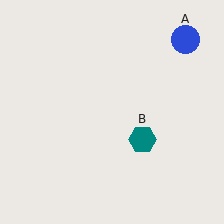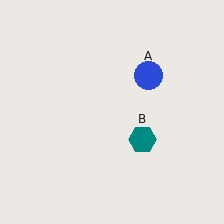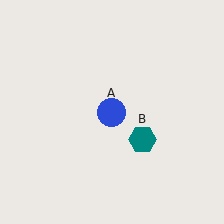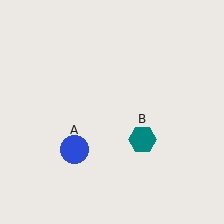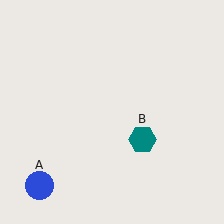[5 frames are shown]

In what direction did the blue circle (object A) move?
The blue circle (object A) moved down and to the left.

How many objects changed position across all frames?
1 object changed position: blue circle (object A).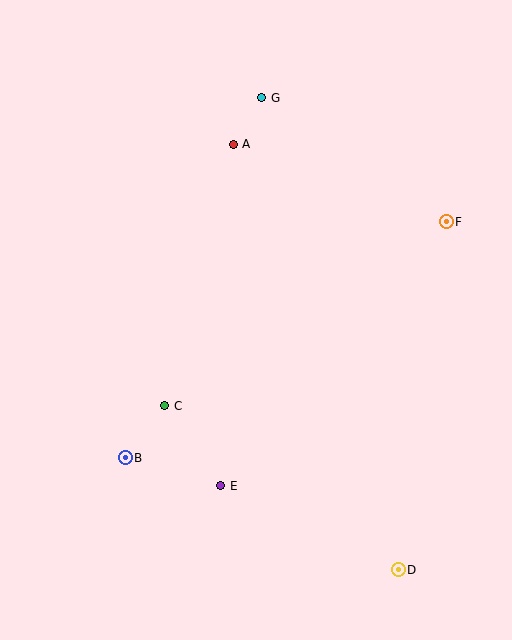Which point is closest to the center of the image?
Point C at (165, 406) is closest to the center.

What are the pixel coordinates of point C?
Point C is at (165, 406).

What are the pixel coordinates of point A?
Point A is at (233, 144).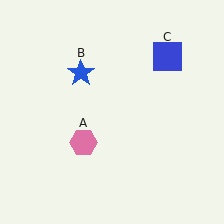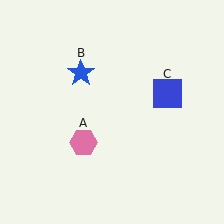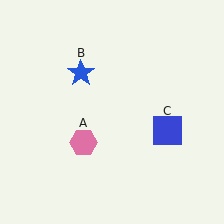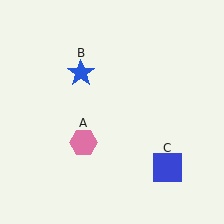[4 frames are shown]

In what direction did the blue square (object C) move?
The blue square (object C) moved down.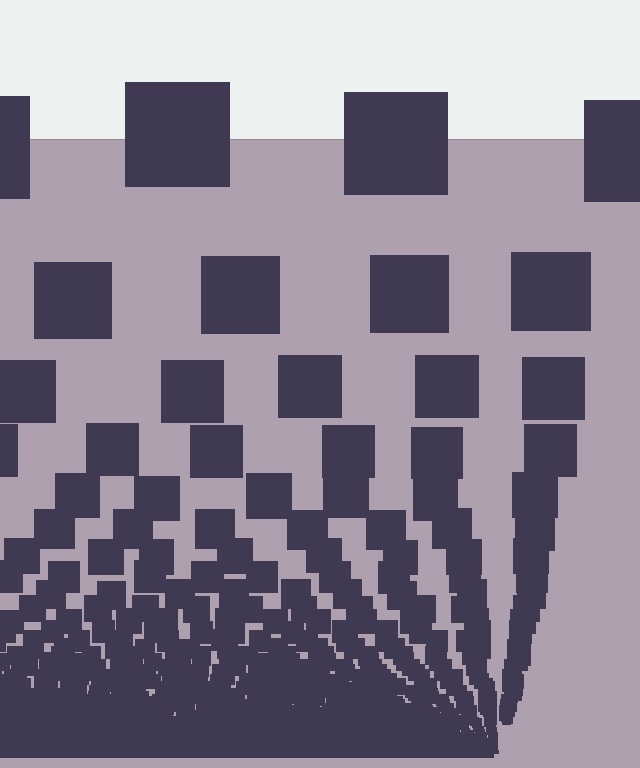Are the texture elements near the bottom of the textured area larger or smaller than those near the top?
Smaller. The gradient is inverted — elements near the bottom are smaller and denser.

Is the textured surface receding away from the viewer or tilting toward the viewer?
The surface appears to tilt toward the viewer. Texture elements get larger and sparser toward the top.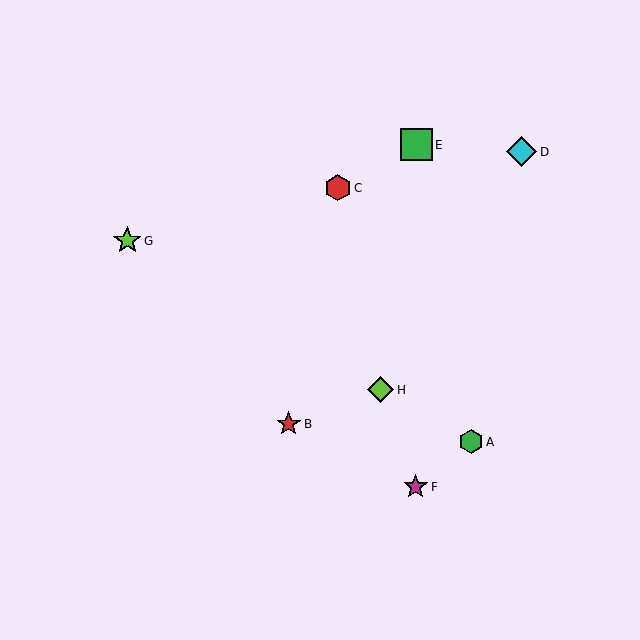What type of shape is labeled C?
Shape C is a red hexagon.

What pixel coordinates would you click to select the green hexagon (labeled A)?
Click at (471, 442) to select the green hexagon A.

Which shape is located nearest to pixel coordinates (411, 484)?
The magenta star (labeled F) at (416, 487) is nearest to that location.